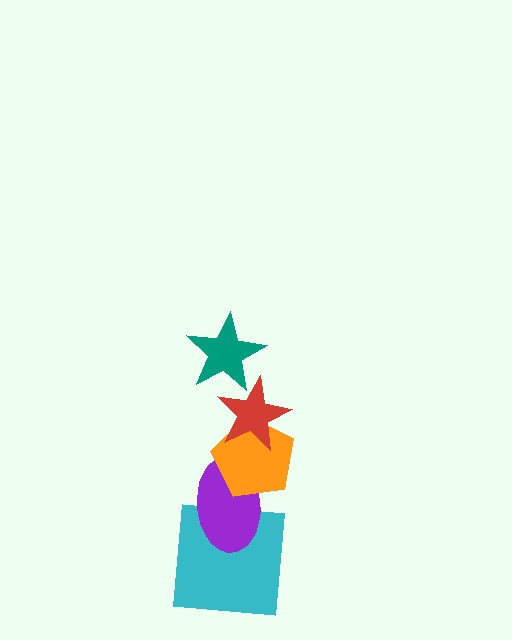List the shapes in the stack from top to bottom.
From top to bottom: the teal star, the red star, the orange pentagon, the purple ellipse, the cyan square.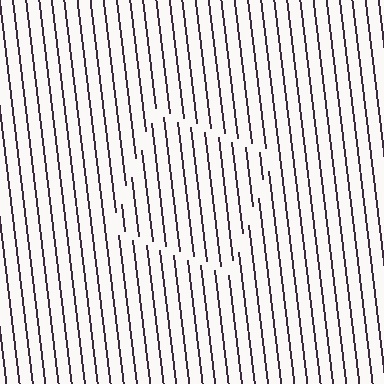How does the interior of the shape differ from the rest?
The interior of the shape contains the same grating, shifted by half a period — the contour is defined by the phase discontinuity where line-ends from the inner and outer gratings abut.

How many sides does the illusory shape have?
4 sides — the line-ends trace a square.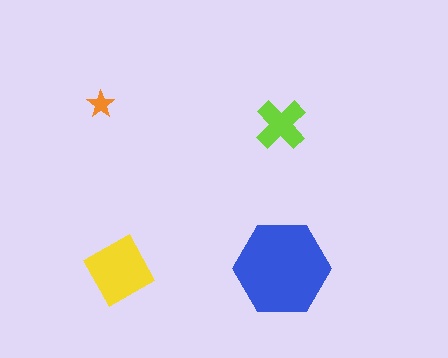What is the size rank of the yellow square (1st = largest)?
2nd.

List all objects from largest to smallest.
The blue hexagon, the yellow square, the lime cross, the orange star.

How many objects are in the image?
There are 4 objects in the image.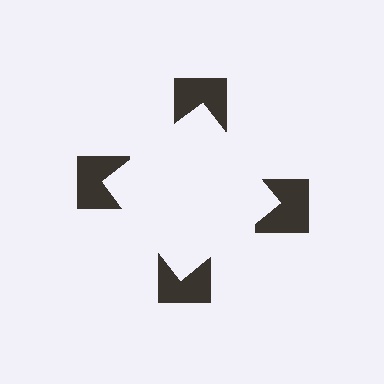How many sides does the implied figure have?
4 sides.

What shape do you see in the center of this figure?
An illusory square — its edges are inferred from the aligned wedge cuts in the notched squares, not physically drawn.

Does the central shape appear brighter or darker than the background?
It typically appears slightly brighter than the background, even though no actual brightness change is drawn.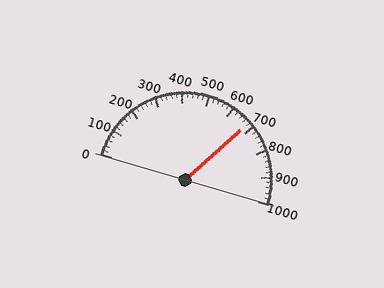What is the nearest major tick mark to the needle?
The nearest major tick mark is 700.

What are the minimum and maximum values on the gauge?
The gauge ranges from 0 to 1000.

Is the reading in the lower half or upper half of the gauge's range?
The reading is in the upper half of the range (0 to 1000).